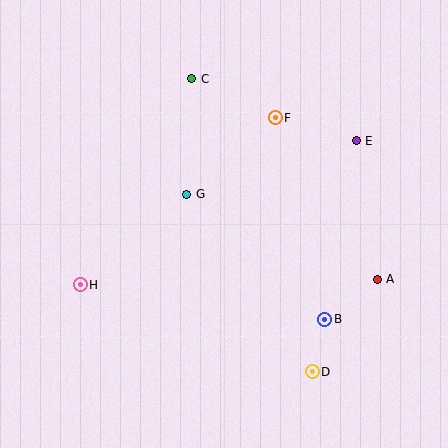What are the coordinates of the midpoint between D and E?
The midpoint between D and E is at (334, 256).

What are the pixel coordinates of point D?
Point D is at (312, 372).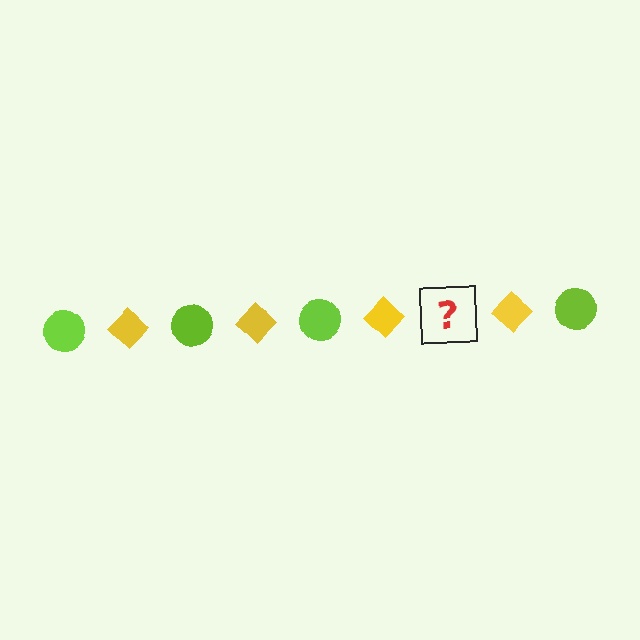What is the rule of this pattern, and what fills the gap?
The rule is that the pattern alternates between lime circle and yellow diamond. The gap should be filled with a lime circle.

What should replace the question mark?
The question mark should be replaced with a lime circle.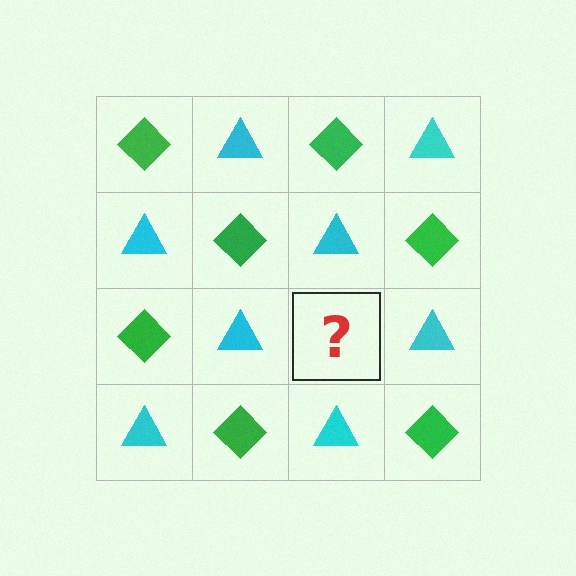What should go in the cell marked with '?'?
The missing cell should contain a green diamond.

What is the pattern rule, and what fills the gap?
The rule is that it alternates green diamond and cyan triangle in a checkerboard pattern. The gap should be filled with a green diamond.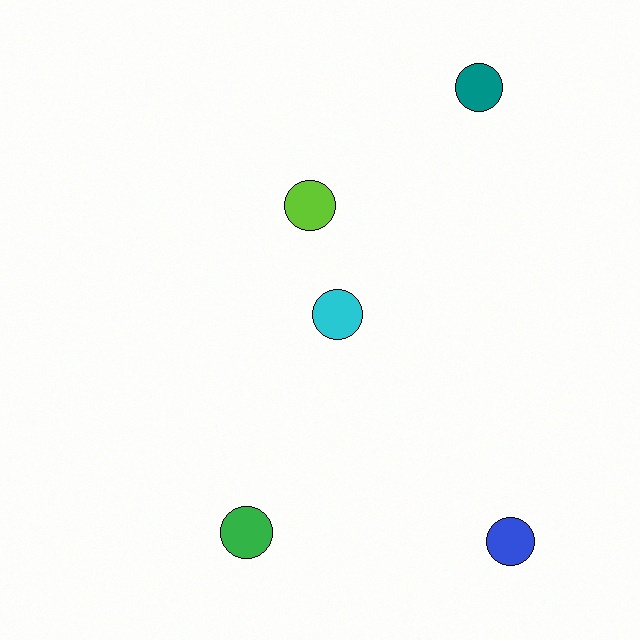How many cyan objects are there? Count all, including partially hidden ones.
There is 1 cyan object.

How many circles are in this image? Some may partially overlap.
There are 5 circles.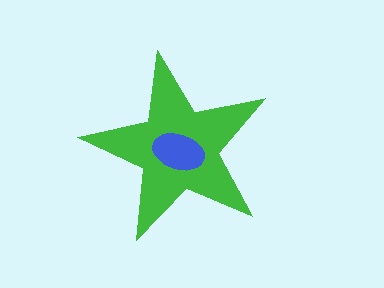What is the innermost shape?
The blue ellipse.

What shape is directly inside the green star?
The blue ellipse.